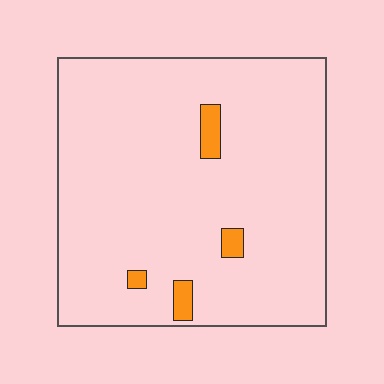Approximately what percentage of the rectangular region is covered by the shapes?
Approximately 5%.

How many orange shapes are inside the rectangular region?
4.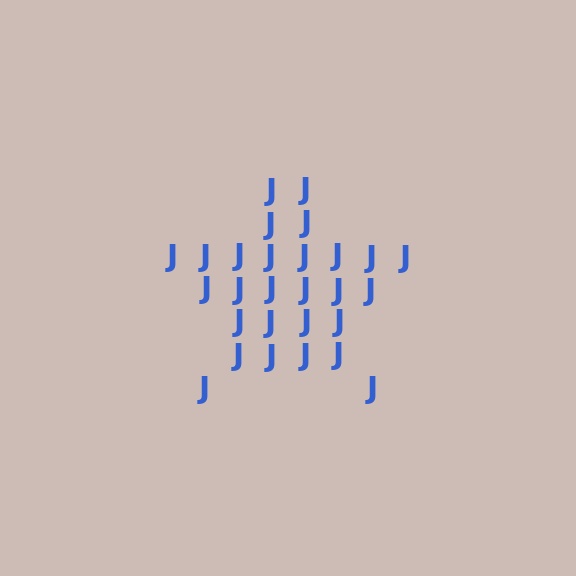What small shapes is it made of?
It is made of small letter J's.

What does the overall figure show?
The overall figure shows a star.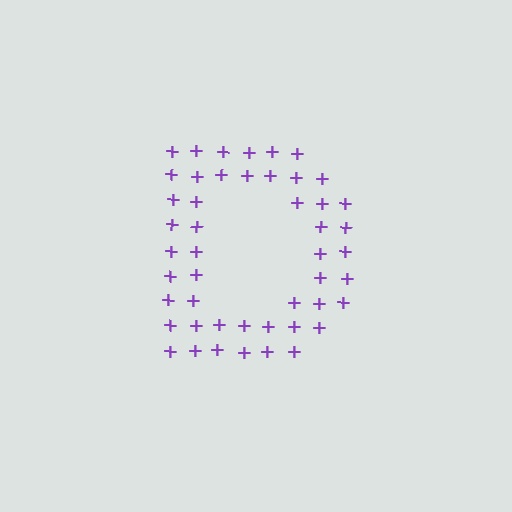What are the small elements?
The small elements are plus signs.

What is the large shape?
The large shape is the letter D.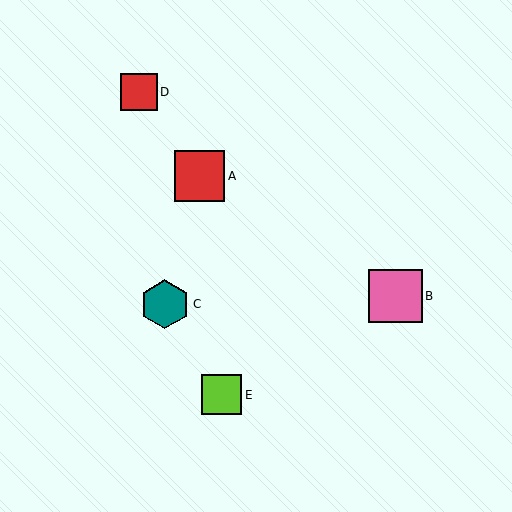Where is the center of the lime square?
The center of the lime square is at (222, 395).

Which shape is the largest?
The pink square (labeled B) is the largest.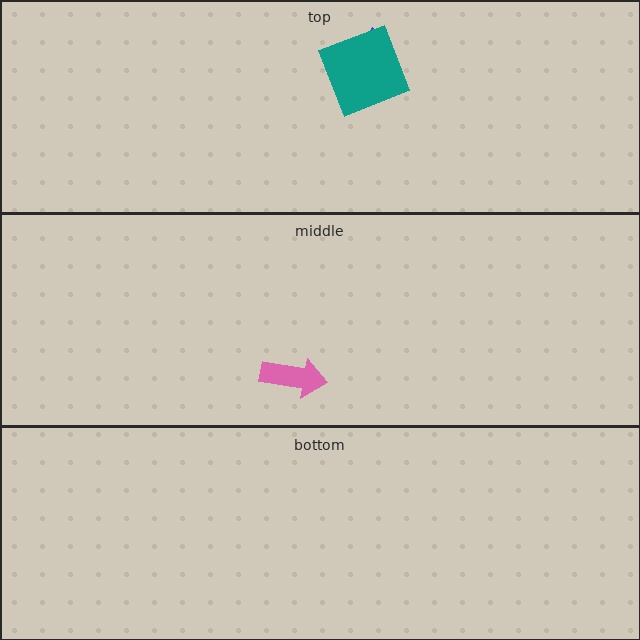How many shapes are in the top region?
2.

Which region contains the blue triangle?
The top region.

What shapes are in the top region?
The blue triangle, the teal square.